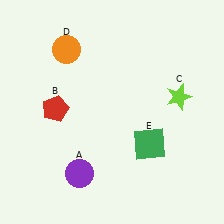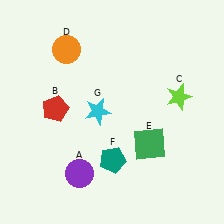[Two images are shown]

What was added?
A teal pentagon (F), a cyan star (G) were added in Image 2.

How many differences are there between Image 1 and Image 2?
There are 2 differences between the two images.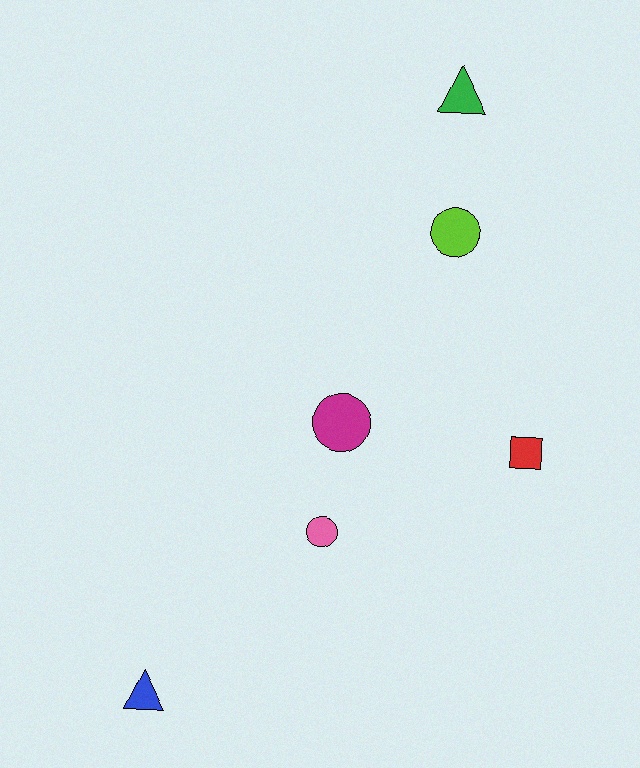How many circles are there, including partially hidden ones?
There are 3 circles.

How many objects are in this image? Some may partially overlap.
There are 6 objects.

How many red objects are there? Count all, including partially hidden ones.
There is 1 red object.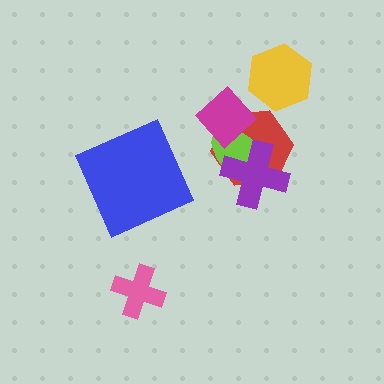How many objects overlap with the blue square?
0 objects overlap with the blue square.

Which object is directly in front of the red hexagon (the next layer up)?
The lime ellipse is directly in front of the red hexagon.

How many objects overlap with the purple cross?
2 objects overlap with the purple cross.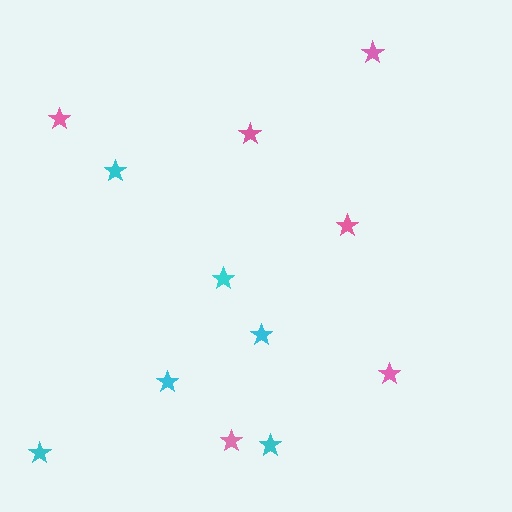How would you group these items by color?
There are 2 groups: one group of cyan stars (6) and one group of pink stars (6).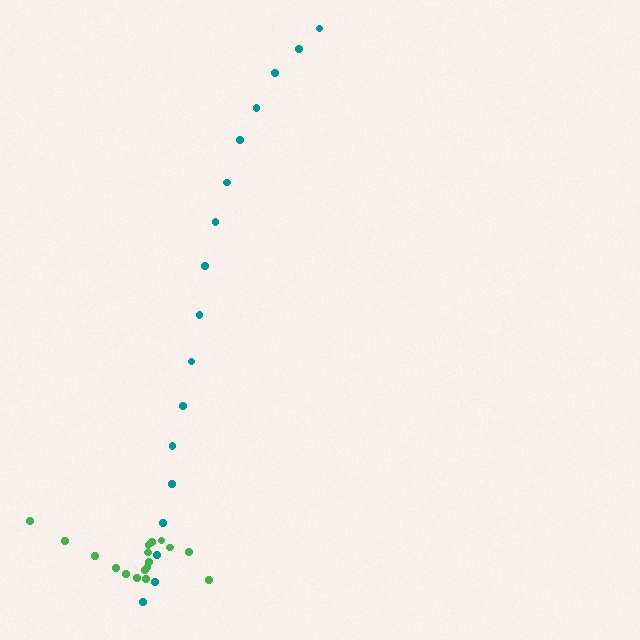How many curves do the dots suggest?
There are 2 distinct paths.